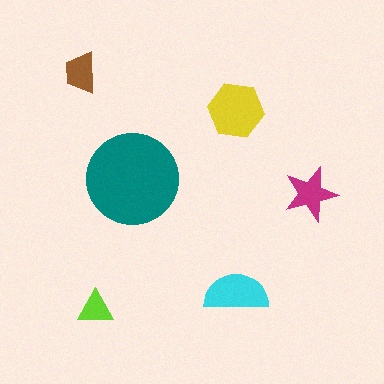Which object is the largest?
The teal circle.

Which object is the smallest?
The lime triangle.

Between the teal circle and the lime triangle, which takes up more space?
The teal circle.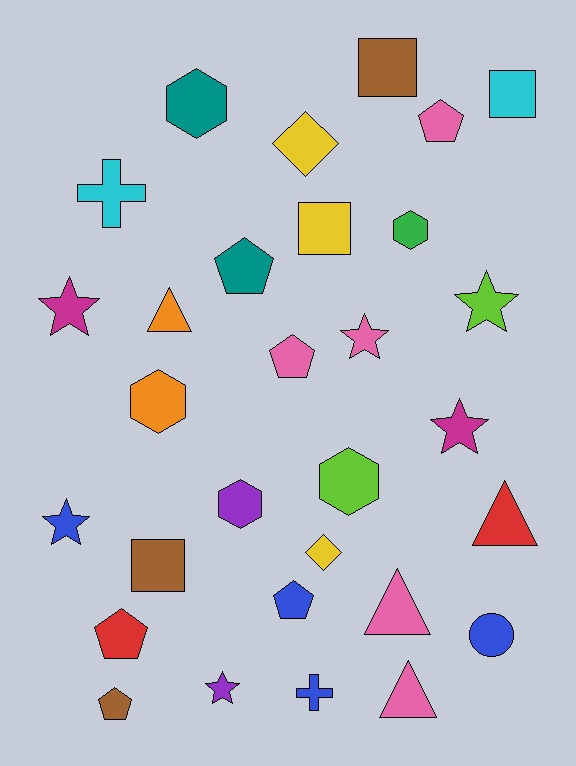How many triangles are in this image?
There are 4 triangles.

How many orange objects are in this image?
There are 2 orange objects.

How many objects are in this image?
There are 30 objects.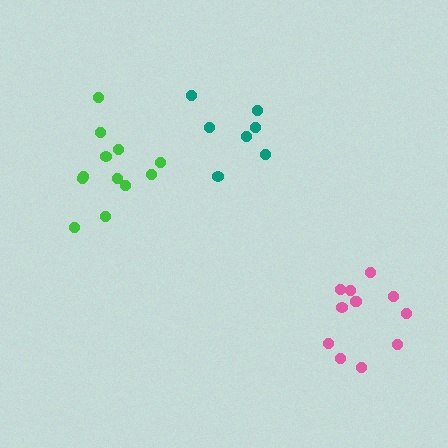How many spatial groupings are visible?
There are 3 spatial groupings.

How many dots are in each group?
Group 1: 12 dots, Group 2: 7 dots, Group 3: 12 dots (31 total).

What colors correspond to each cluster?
The clusters are colored: pink, teal, green.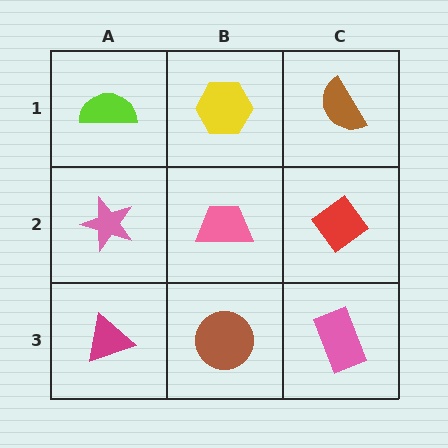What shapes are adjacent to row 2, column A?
A lime semicircle (row 1, column A), a magenta triangle (row 3, column A), a pink trapezoid (row 2, column B).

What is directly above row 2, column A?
A lime semicircle.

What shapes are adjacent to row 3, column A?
A pink star (row 2, column A), a brown circle (row 3, column B).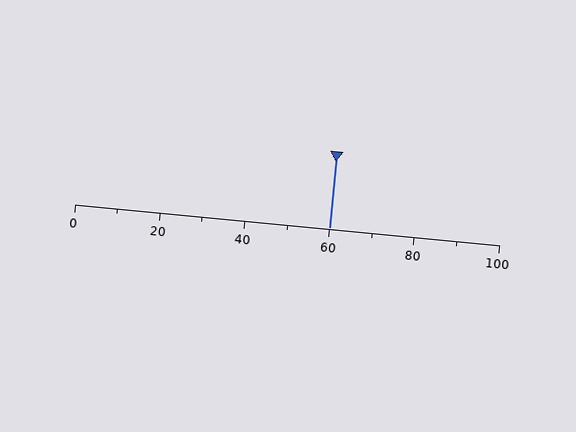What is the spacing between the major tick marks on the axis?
The major ticks are spaced 20 apart.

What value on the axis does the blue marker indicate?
The marker indicates approximately 60.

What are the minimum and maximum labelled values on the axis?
The axis runs from 0 to 100.